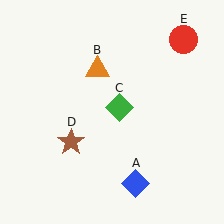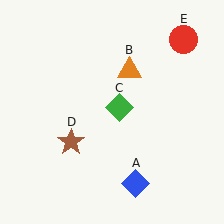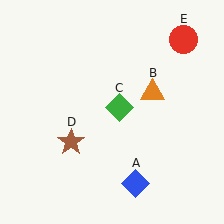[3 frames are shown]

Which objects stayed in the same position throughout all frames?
Blue diamond (object A) and green diamond (object C) and brown star (object D) and red circle (object E) remained stationary.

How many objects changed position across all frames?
1 object changed position: orange triangle (object B).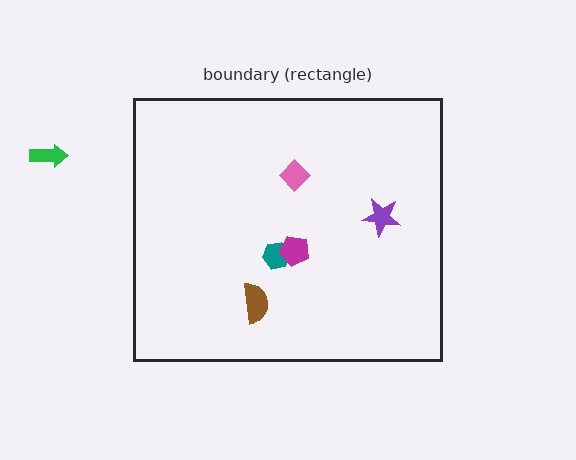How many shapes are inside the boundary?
5 inside, 1 outside.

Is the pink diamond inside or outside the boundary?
Inside.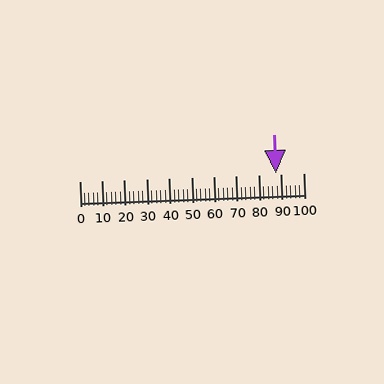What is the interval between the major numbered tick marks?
The major tick marks are spaced 10 units apart.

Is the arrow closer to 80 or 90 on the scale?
The arrow is closer to 90.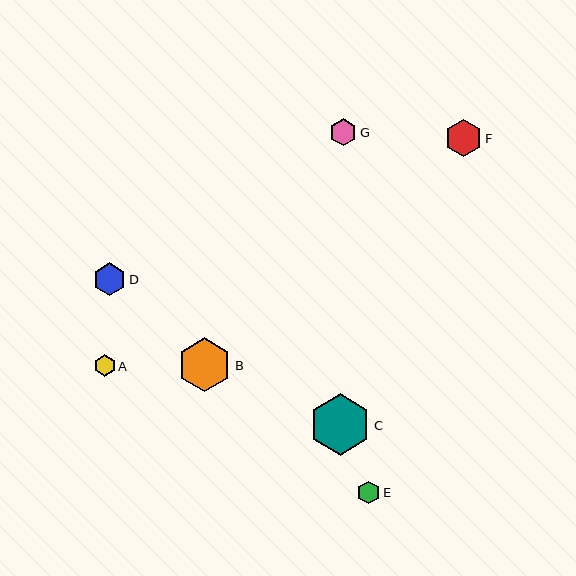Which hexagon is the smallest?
Hexagon A is the smallest with a size of approximately 22 pixels.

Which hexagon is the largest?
Hexagon C is the largest with a size of approximately 61 pixels.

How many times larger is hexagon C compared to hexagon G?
Hexagon C is approximately 2.3 times the size of hexagon G.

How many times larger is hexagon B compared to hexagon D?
Hexagon B is approximately 1.7 times the size of hexagon D.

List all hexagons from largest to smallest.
From largest to smallest: C, B, F, D, G, E, A.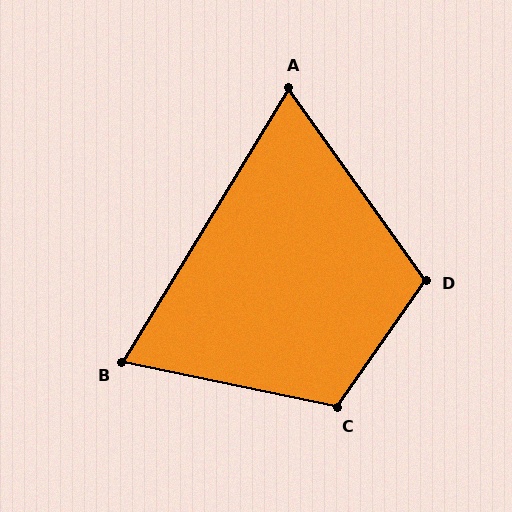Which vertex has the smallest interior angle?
A, at approximately 67 degrees.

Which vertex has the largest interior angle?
C, at approximately 113 degrees.